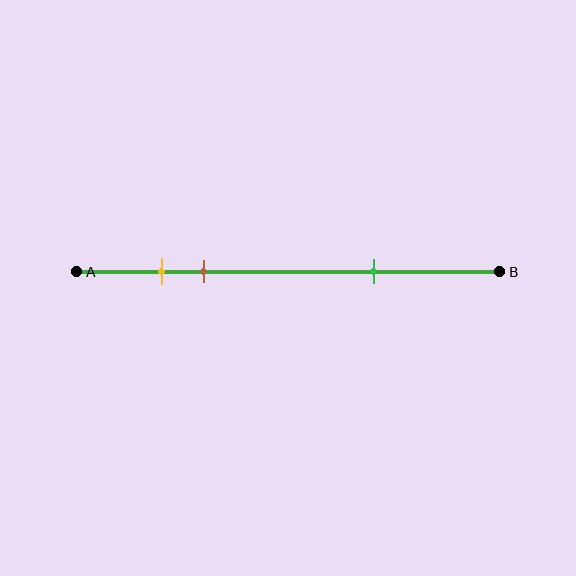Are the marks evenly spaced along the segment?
No, the marks are not evenly spaced.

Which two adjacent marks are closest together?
The yellow and brown marks are the closest adjacent pair.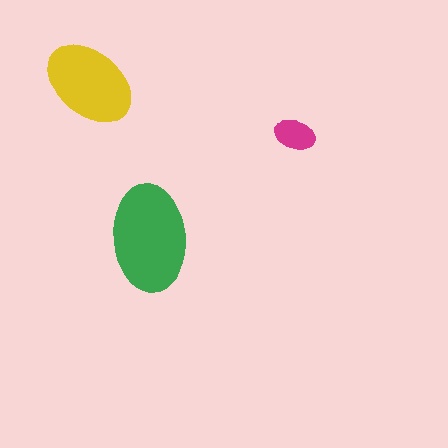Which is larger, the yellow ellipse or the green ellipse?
The green one.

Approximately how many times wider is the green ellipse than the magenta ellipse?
About 2.5 times wider.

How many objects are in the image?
There are 3 objects in the image.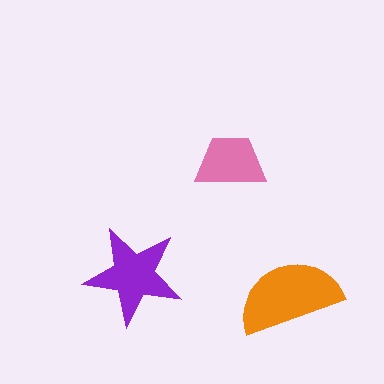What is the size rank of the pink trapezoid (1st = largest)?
3rd.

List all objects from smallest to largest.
The pink trapezoid, the purple star, the orange semicircle.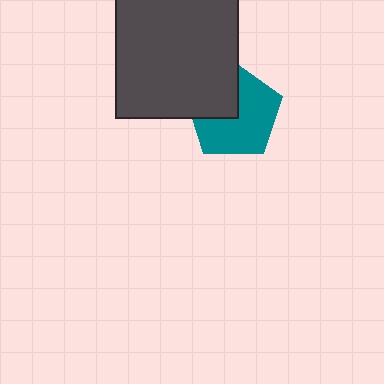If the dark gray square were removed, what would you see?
You would see the complete teal pentagon.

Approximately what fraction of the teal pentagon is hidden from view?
Roughly 36% of the teal pentagon is hidden behind the dark gray square.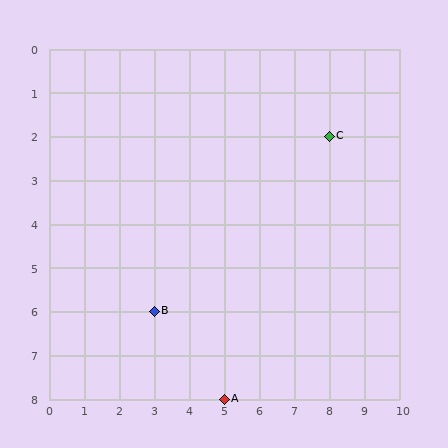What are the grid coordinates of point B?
Point B is at grid coordinates (3, 6).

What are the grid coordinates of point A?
Point A is at grid coordinates (5, 8).